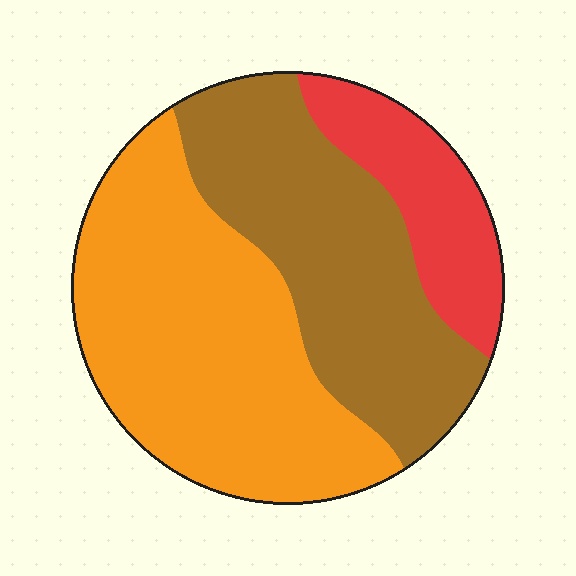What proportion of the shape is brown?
Brown covers 37% of the shape.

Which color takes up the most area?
Orange, at roughly 45%.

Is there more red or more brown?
Brown.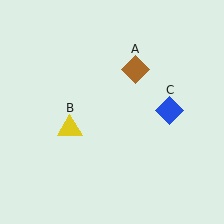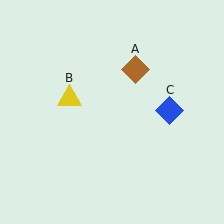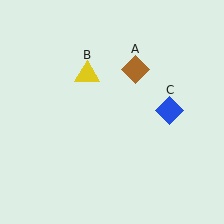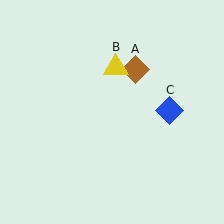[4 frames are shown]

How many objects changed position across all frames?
1 object changed position: yellow triangle (object B).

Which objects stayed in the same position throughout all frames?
Brown diamond (object A) and blue diamond (object C) remained stationary.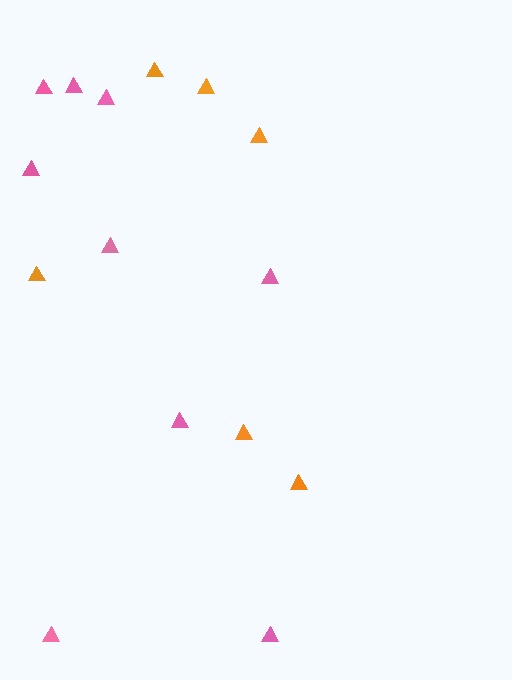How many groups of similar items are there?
There are 2 groups: one group of orange triangles (6) and one group of pink triangles (9).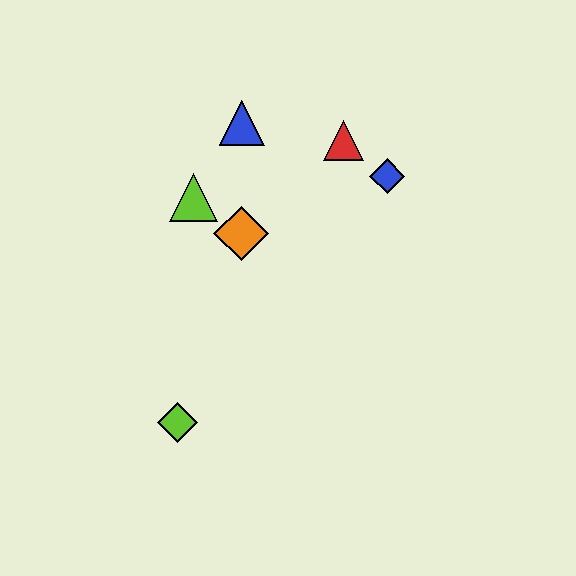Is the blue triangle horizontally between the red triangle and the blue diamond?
No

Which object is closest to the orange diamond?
The lime triangle is closest to the orange diamond.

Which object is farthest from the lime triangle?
The lime diamond is farthest from the lime triangle.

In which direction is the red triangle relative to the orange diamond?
The red triangle is to the right of the orange diamond.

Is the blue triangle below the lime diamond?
No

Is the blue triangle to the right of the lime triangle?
Yes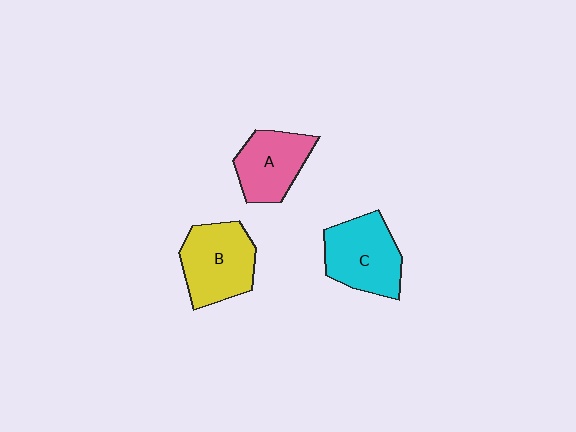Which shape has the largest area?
Shape B (yellow).